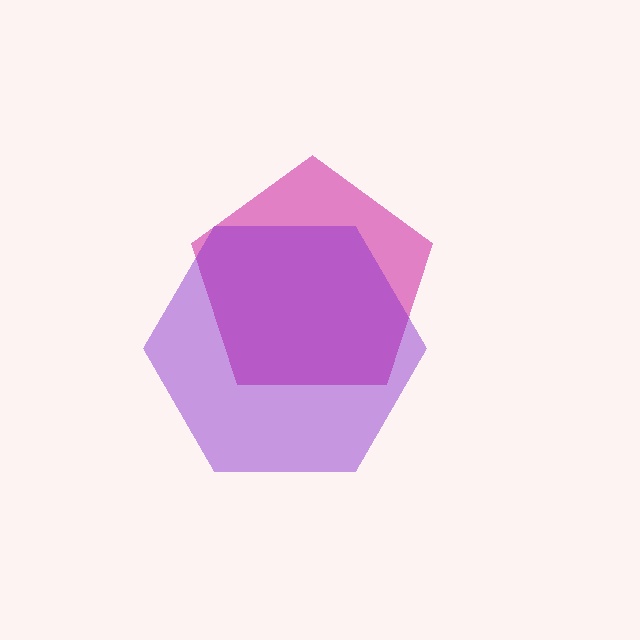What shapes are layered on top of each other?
The layered shapes are: a magenta pentagon, a purple hexagon.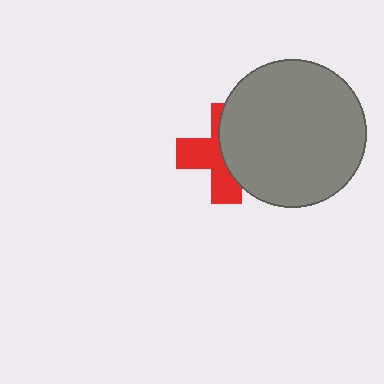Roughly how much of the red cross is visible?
About half of it is visible (roughly 49%).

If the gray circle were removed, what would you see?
You would see the complete red cross.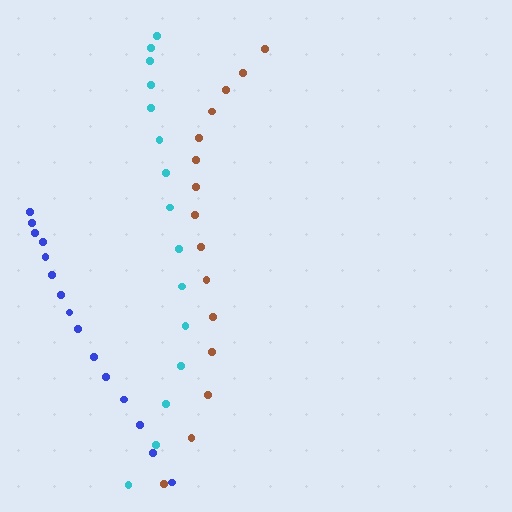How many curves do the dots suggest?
There are 3 distinct paths.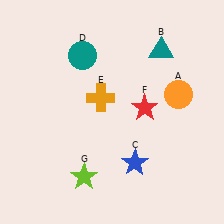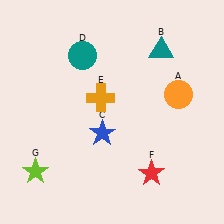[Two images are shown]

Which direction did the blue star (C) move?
The blue star (C) moved left.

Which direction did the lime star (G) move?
The lime star (G) moved left.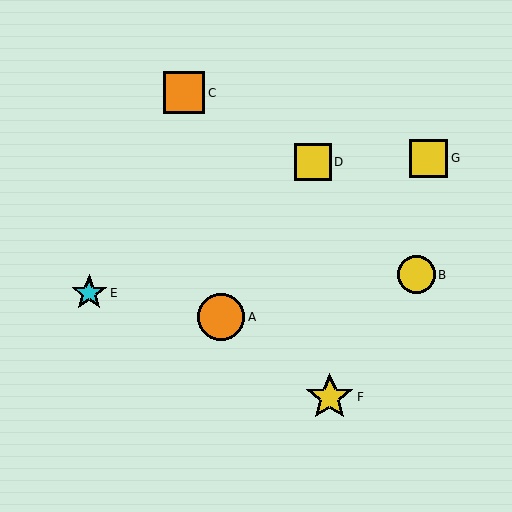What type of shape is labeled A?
Shape A is an orange circle.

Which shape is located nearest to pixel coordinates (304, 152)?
The yellow square (labeled D) at (313, 162) is nearest to that location.